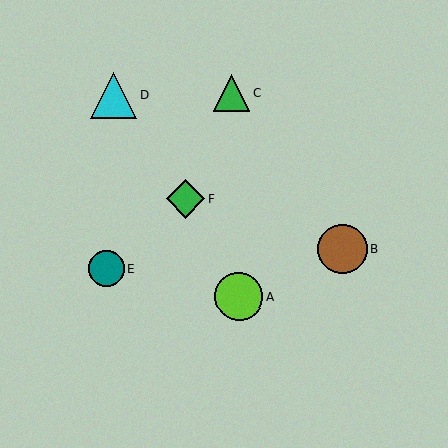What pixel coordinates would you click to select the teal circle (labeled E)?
Click at (106, 268) to select the teal circle E.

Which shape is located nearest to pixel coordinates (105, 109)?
The cyan triangle (labeled D) at (114, 95) is nearest to that location.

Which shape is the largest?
The brown circle (labeled B) is the largest.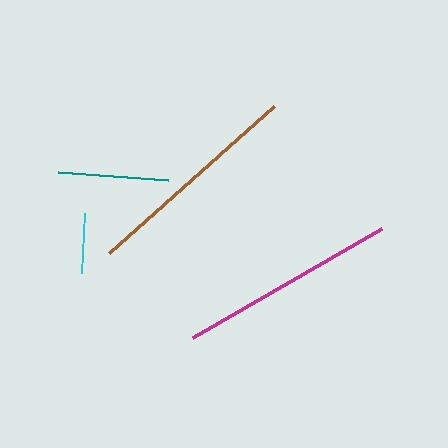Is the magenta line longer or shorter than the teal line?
The magenta line is longer than the teal line.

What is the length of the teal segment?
The teal segment is approximately 110 pixels long.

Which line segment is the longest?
The brown line is the longest at approximately 221 pixels.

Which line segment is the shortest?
The cyan line is the shortest at approximately 60 pixels.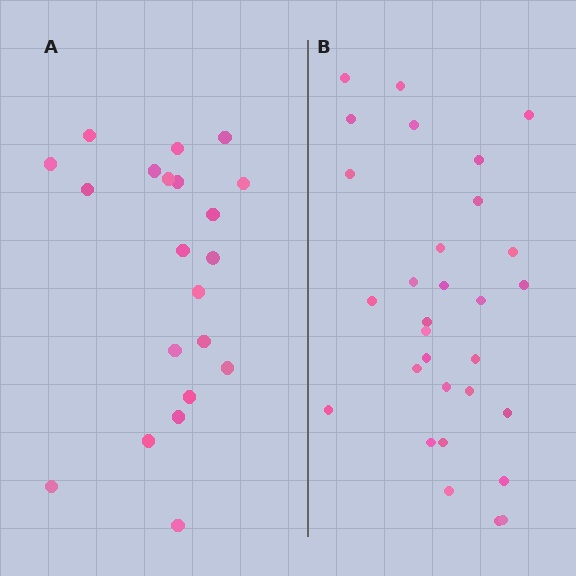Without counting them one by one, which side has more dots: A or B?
Region B (the right region) has more dots.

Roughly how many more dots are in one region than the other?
Region B has roughly 8 or so more dots than region A.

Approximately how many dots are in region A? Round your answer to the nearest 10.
About 20 dots. (The exact count is 21, which rounds to 20.)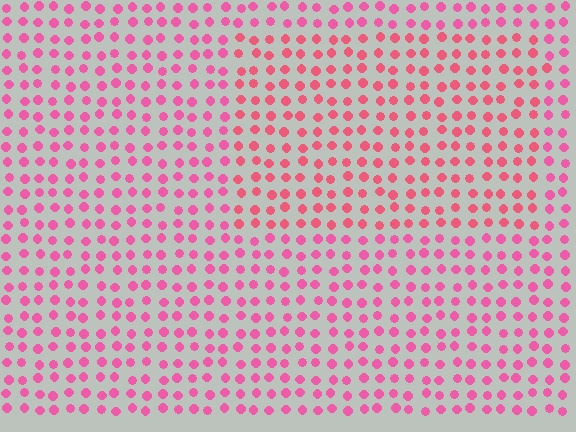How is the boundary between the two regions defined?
The boundary is defined purely by a slight shift in hue (about 19 degrees). Spacing, size, and orientation are identical on both sides.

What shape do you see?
I see a rectangle.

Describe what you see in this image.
The image is filled with small pink elements in a uniform arrangement. A rectangle-shaped region is visible where the elements are tinted to a slightly different hue, forming a subtle color boundary.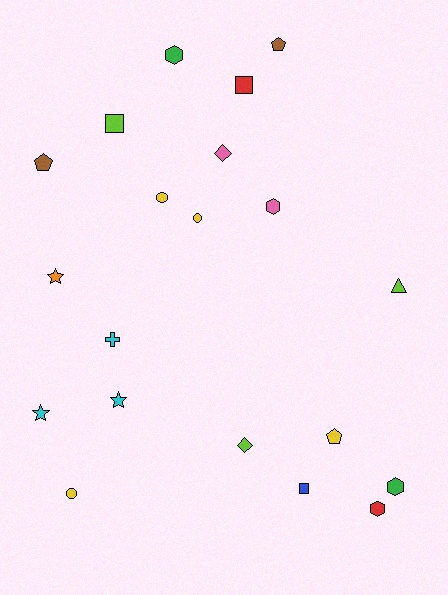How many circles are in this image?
There are 3 circles.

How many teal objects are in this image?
There are no teal objects.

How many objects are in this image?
There are 20 objects.